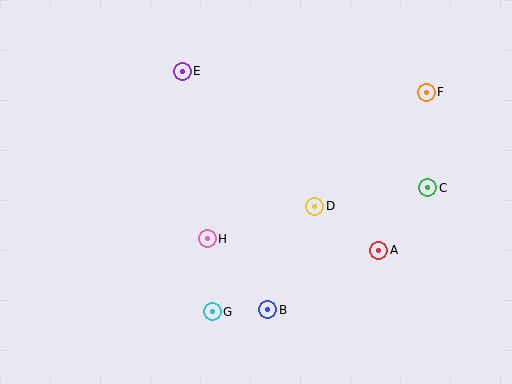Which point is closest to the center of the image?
Point D at (315, 206) is closest to the center.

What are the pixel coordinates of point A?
Point A is at (379, 250).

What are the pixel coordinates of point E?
Point E is at (182, 71).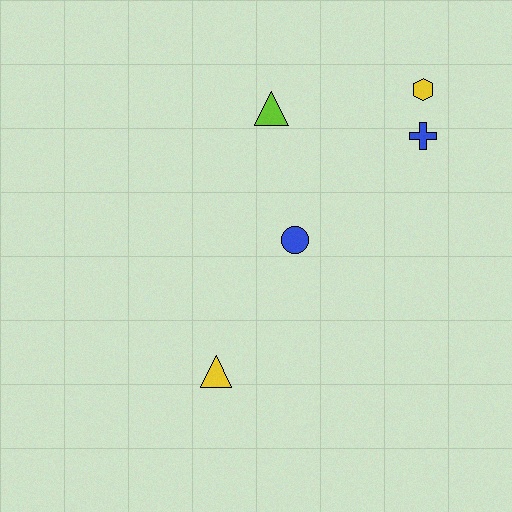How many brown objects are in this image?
There are no brown objects.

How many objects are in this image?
There are 5 objects.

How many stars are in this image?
There are no stars.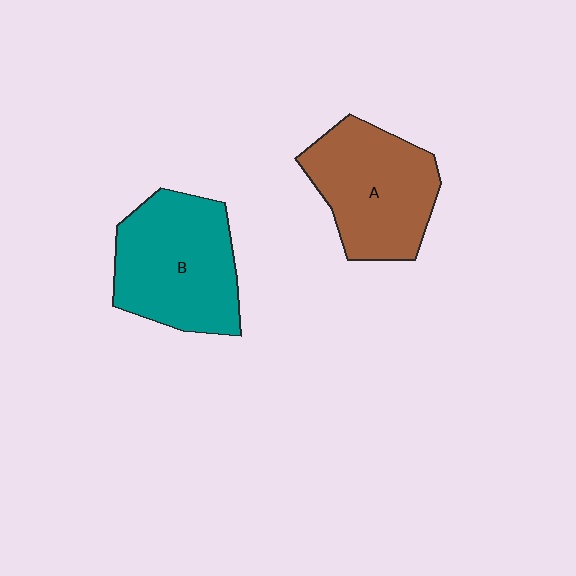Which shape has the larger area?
Shape B (teal).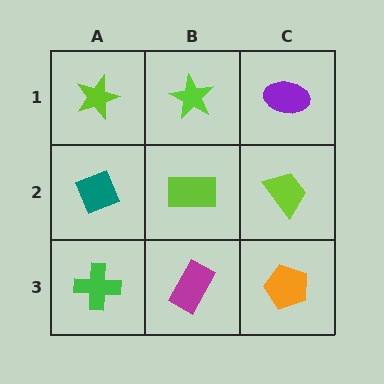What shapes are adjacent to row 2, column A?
A lime star (row 1, column A), a green cross (row 3, column A), a lime rectangle (row 2, column B).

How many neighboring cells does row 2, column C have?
3.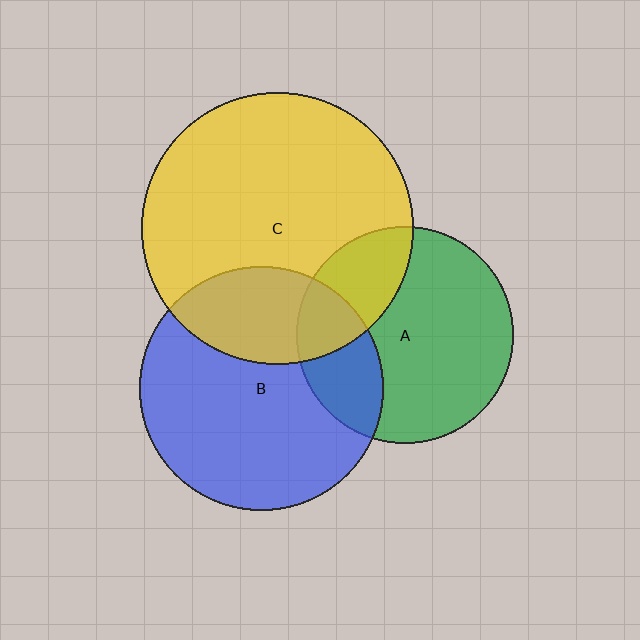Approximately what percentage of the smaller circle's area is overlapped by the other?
Approximately 25%.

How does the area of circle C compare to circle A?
Approximately 1.6 times.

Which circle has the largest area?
Circle C (yellow).